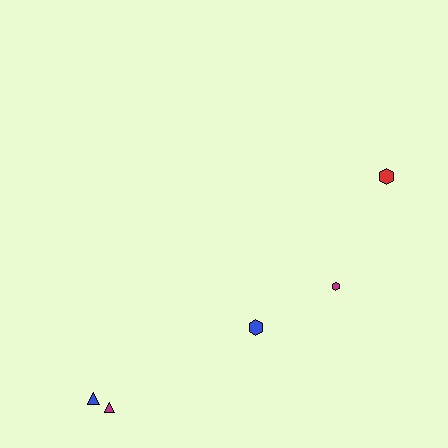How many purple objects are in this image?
There are no purple objects.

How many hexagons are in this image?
There are 3 hexagons.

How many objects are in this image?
There are 5 objects.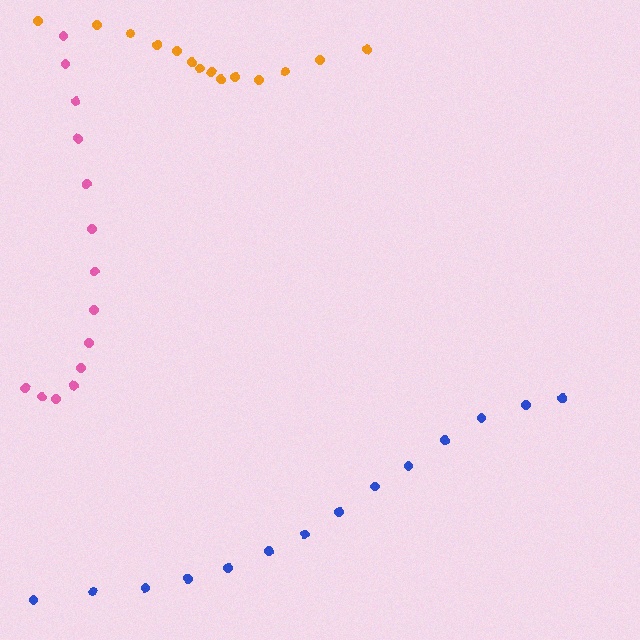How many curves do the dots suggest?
There are 3 distinct paths.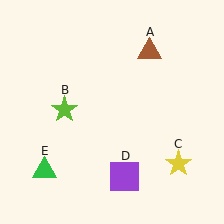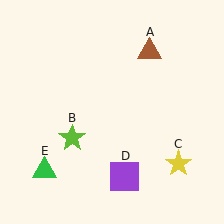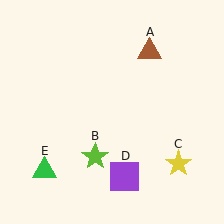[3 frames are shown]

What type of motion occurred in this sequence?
The lime star (object B) rotated counterclockwise around the center of the scene.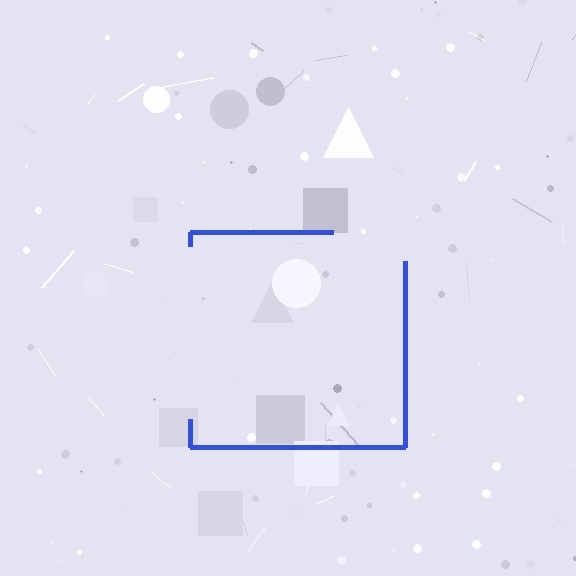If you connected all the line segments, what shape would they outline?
They would outline a square.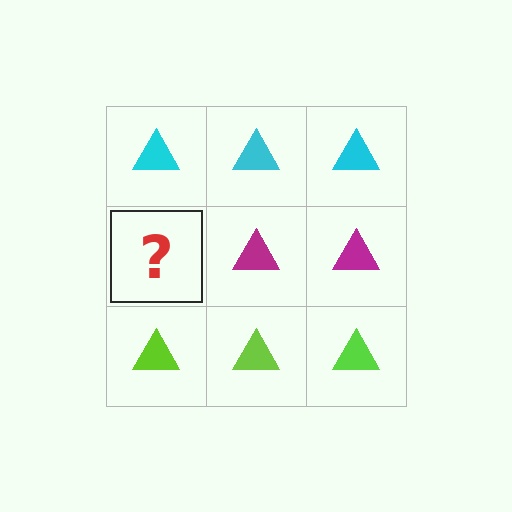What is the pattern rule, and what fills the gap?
The rule is that each row has a consistent color. The gap should be filled with a magenta triangle.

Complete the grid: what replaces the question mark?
The question mark should be replaced with a magenta triangle.